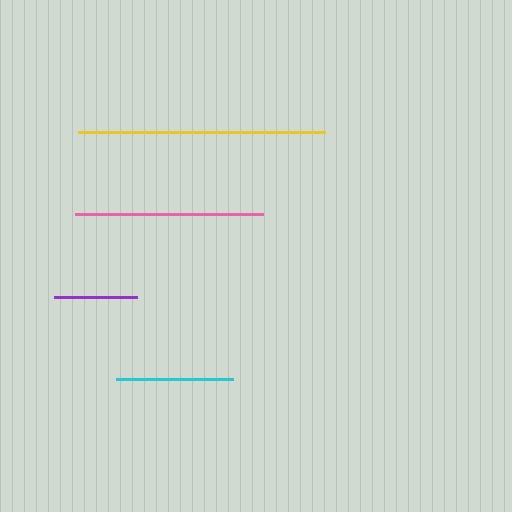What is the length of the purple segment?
The purple segment is approximately 84 pixels long.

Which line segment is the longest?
The yellow line is the longest at approximately 247 pixels.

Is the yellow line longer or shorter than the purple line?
The yellow line is longer than the purple line.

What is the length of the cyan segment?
The cyan segment is approximately 117 pixels long.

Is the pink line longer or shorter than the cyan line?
The pink line is longer than the cyan line.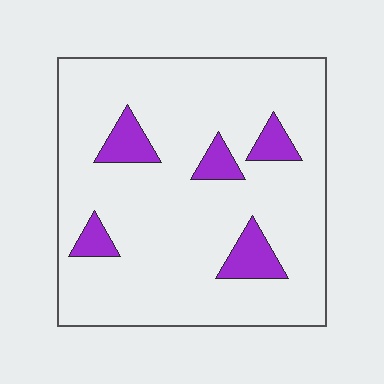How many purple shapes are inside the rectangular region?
5.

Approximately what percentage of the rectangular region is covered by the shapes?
Approximately 10%.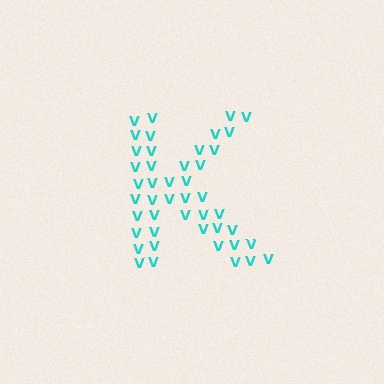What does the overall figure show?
The overall figure shows the letter K.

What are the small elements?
The small elements are letter V's.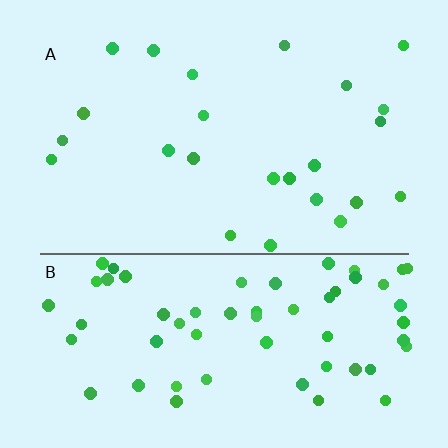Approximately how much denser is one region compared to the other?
Approximately 2.7× — region B over region A.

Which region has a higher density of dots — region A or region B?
B (the bottom).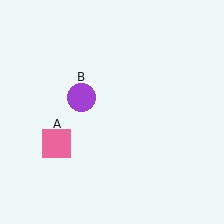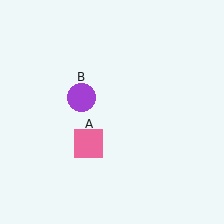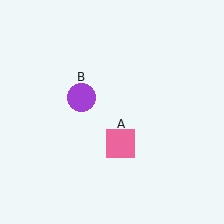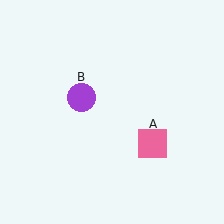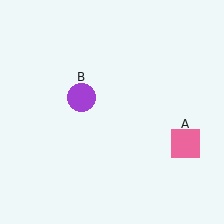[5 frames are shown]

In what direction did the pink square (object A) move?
The pink square (object A) moved right.